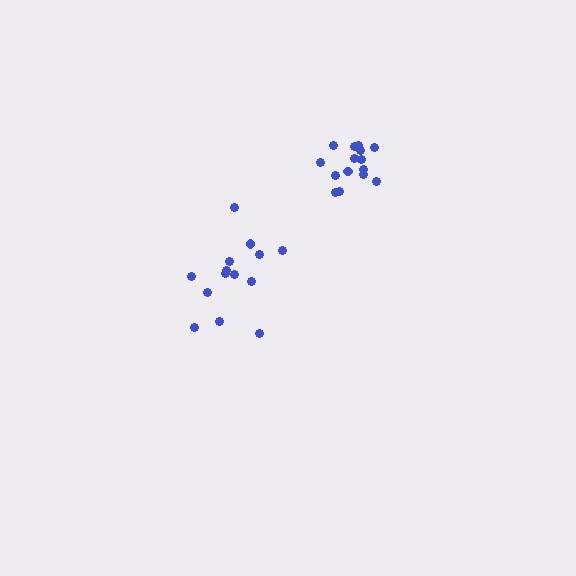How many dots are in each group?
Group 1: 14 dots, Group 2: 15 dots (29 total).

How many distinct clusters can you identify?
There are 2 distinct clusters.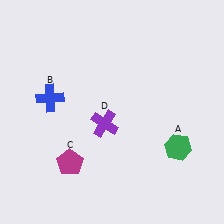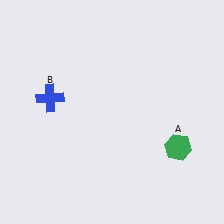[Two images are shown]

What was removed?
The purple cross (D), the magenta pentagon (C) were removed in Image 2.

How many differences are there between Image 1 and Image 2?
There are 2 differences between the two images.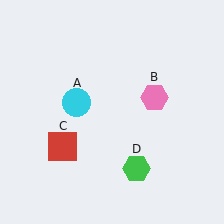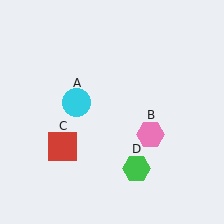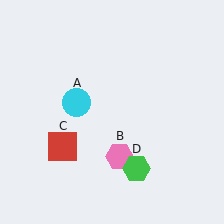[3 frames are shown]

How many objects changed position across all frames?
1 object changed position: pink hexagon (object B).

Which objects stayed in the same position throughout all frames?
Cyan circle (object A) and red square (object C) and green hexagon (object D) remained stationary.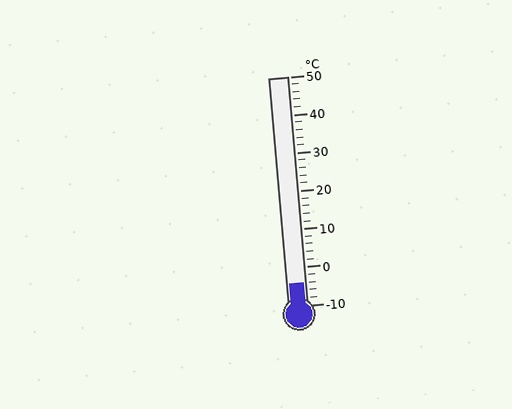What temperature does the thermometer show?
The thermometer shows approximately -4°C.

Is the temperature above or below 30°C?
The temperature is below 30°C.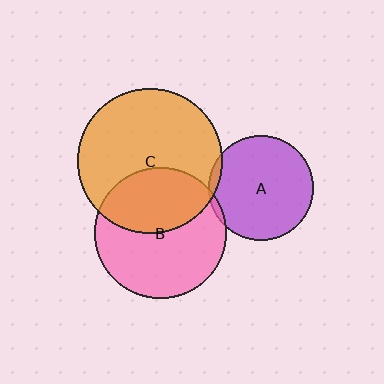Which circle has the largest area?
Circle C (orange).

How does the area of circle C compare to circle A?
Approximately 1.9 times.